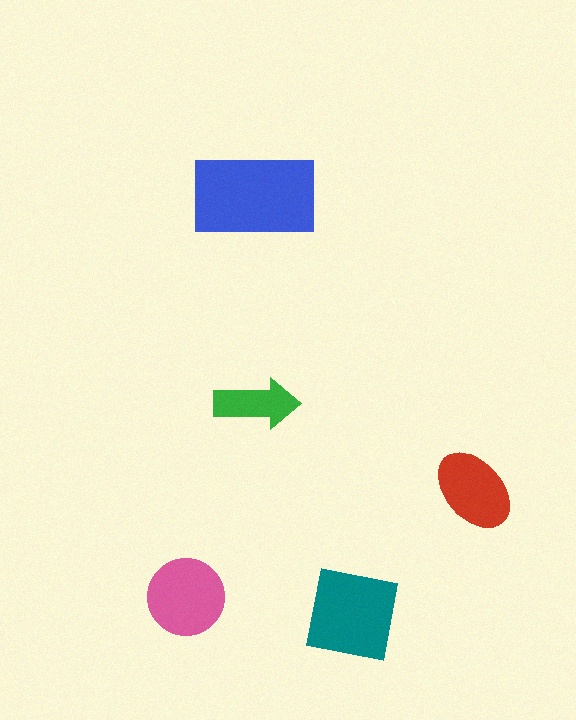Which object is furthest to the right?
The red ellipse is rightmost.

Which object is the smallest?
The green arrow.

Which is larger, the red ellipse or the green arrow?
The red ellipse.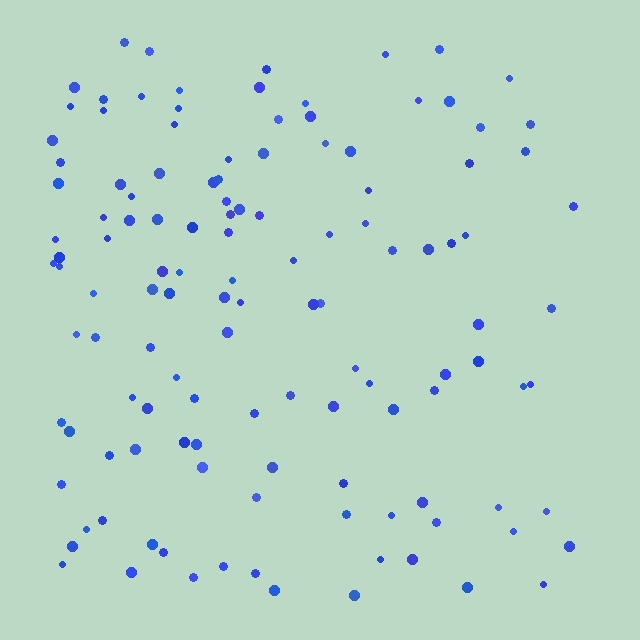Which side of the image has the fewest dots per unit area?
The right.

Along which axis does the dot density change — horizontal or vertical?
Horizontal.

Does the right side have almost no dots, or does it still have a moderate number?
Still a moderate number, just noticeably fewer than the left.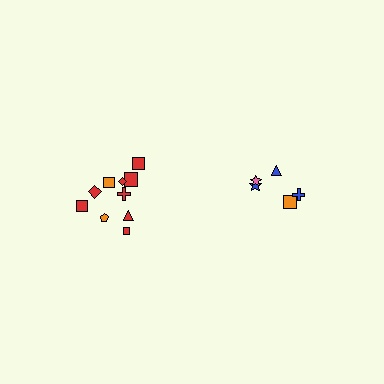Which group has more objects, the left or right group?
The left group.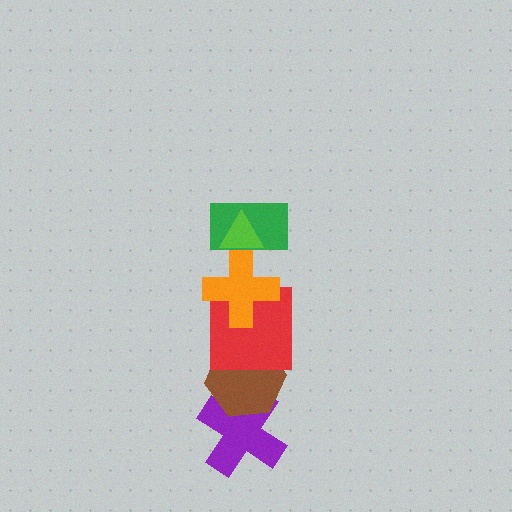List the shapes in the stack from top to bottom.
From top to bottom: the lime triangle, the green rectangle, the orange cross, the red square, the brown hexagon, the purple cross.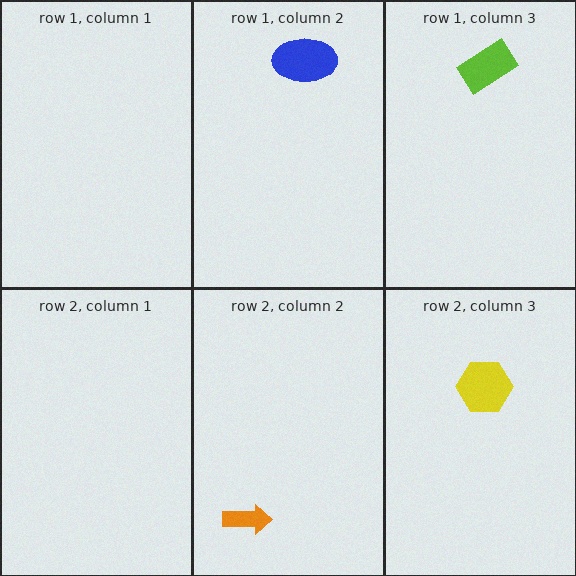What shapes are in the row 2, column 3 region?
The yellow hexagon.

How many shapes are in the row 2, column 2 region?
1.